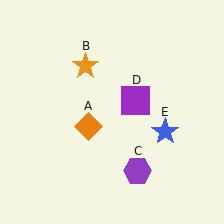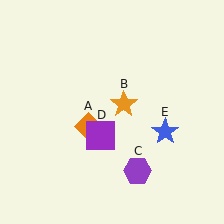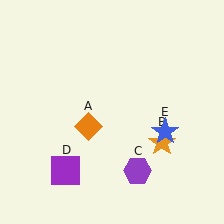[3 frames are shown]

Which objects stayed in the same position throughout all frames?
Orange diamond (object A) and purple hexagon (object C) and blue star (object E) remained stationary.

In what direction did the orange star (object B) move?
The orange star (object B) moved down and to the right.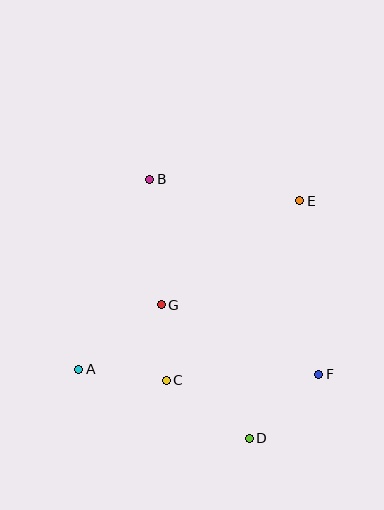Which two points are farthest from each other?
Points A and E are farthest from each other.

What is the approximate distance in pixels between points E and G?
The distance between E and G is approximately 173 pixels.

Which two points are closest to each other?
Points C and G are closest to each other.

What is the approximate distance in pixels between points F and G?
The distance between F and G is approximately 172 pixels.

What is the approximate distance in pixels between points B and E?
The distance between B and E is approximately 151 pixels.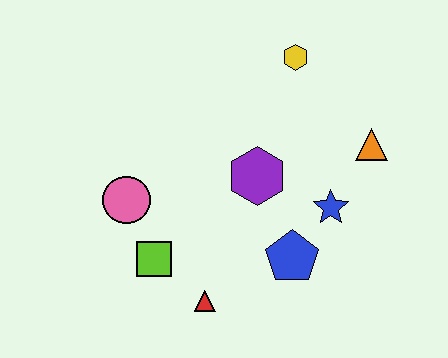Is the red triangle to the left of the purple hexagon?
Yes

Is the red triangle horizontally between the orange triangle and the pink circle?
Yes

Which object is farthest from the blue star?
The pink circle is farthest from the blue star.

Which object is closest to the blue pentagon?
The blue star is closest to the blue pentagon.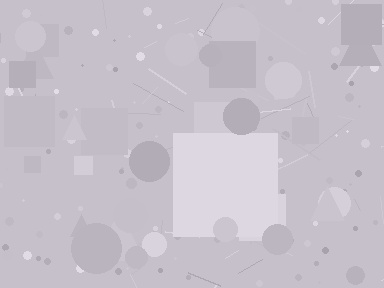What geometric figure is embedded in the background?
A square is embedded in the background.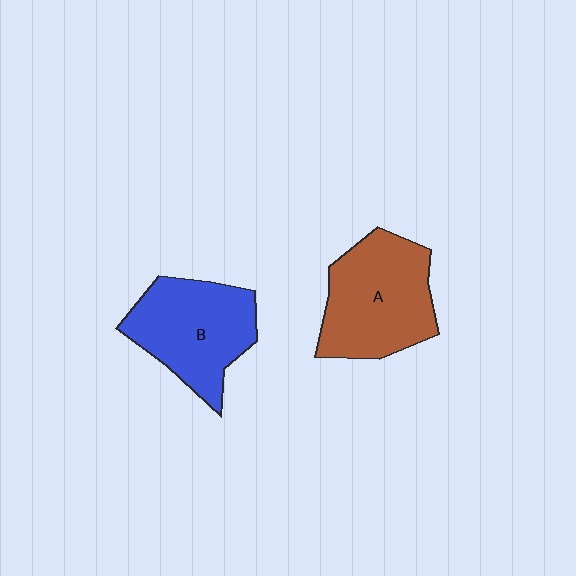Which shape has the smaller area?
Shape B (blue).